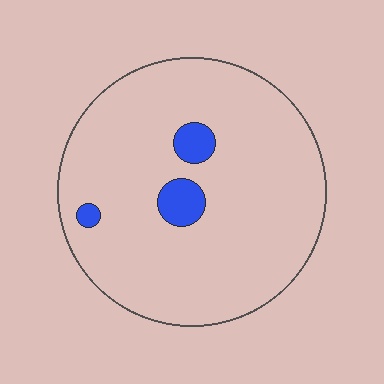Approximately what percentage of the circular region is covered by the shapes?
Approximately 5%.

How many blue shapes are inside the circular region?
3.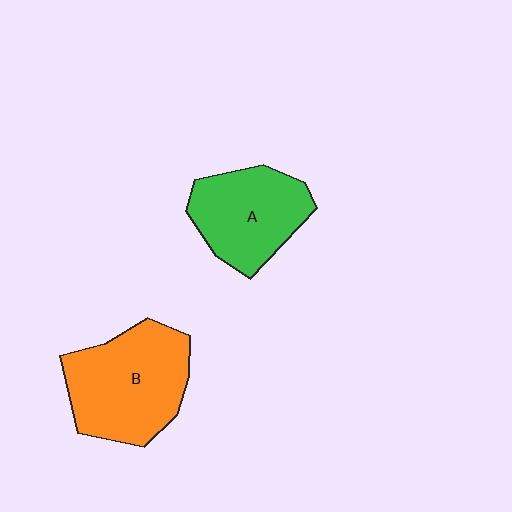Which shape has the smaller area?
Shape A (green).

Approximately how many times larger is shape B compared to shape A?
Approximately 1.3 times.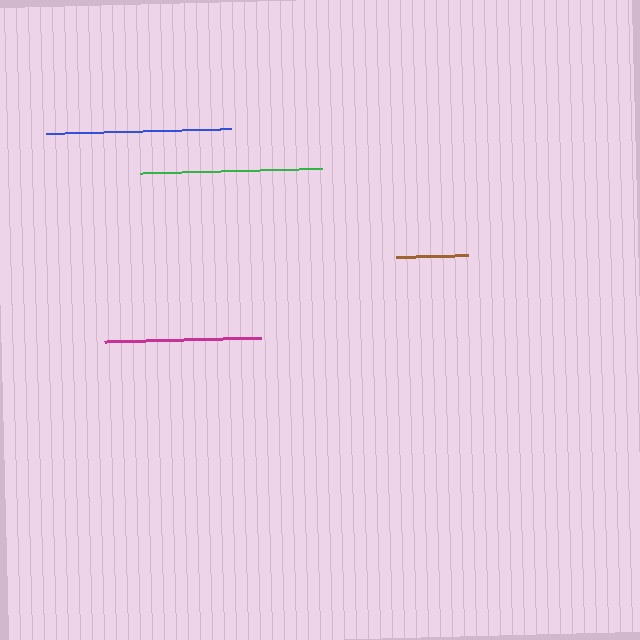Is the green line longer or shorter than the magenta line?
The green line is longer than the magenta line.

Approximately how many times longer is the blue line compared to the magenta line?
The blue line is approximately 1.2 times the length of the magenta line.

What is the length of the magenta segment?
The magenta segment is approximately 157 pixels long.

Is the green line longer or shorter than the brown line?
The green line is longer than the brown line.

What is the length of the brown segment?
The brown segment is approximately 72 pixels long.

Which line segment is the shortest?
The brown line is the shortest at approximately 72 pixels.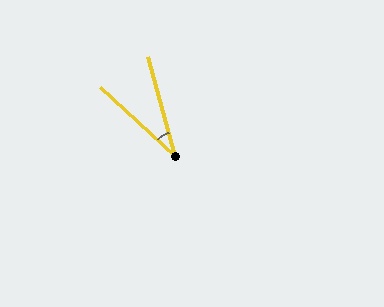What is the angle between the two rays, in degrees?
Approximately 32 degrees.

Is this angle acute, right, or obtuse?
It is acute.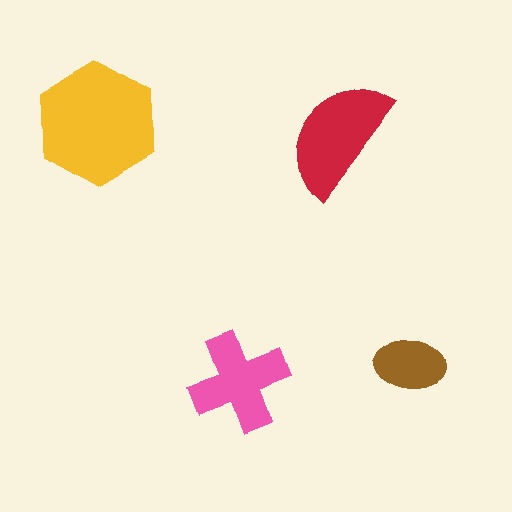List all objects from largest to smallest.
The yellow hexagon, the red semicircle, the pink cross, the brown ellipse.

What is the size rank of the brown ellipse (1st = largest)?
4th.